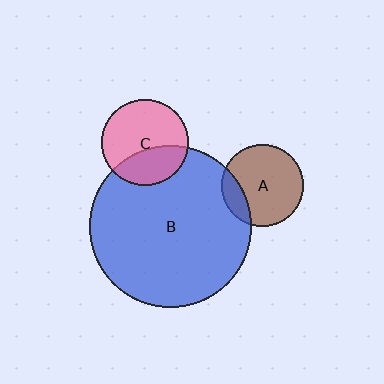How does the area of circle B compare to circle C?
Approximately 3.5 times.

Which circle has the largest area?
Circle B (blue).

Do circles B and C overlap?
Yes.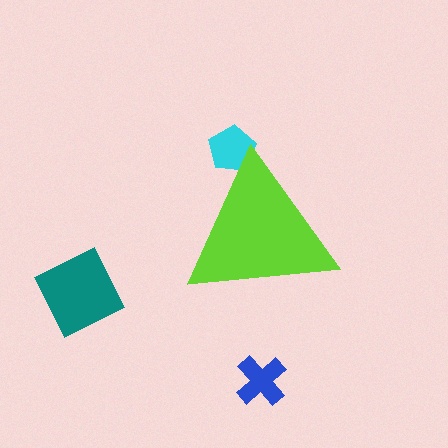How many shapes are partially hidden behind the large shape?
1 shape is partially hidden.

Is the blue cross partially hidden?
No, the blue cross is fully visible.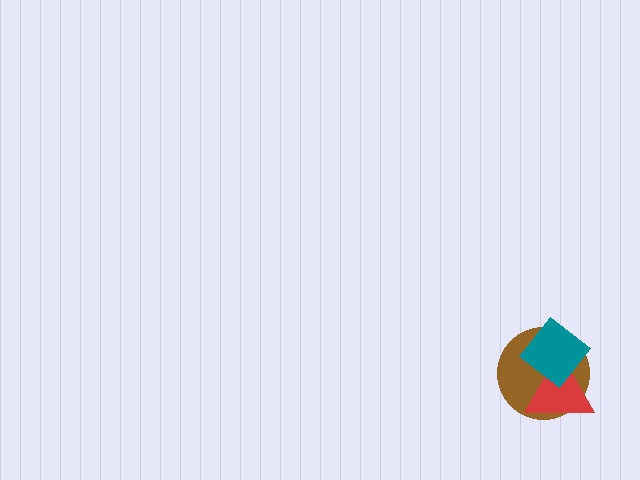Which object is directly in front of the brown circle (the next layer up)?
The red triangle is directly in front of the brown circle.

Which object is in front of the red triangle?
The teal diamond is in front of the red triangle.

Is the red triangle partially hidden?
Yes, it is partially covered by another shape.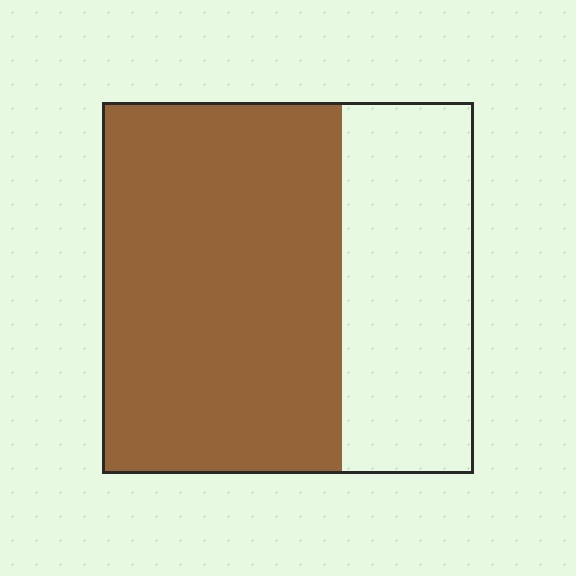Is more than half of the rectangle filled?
Yes.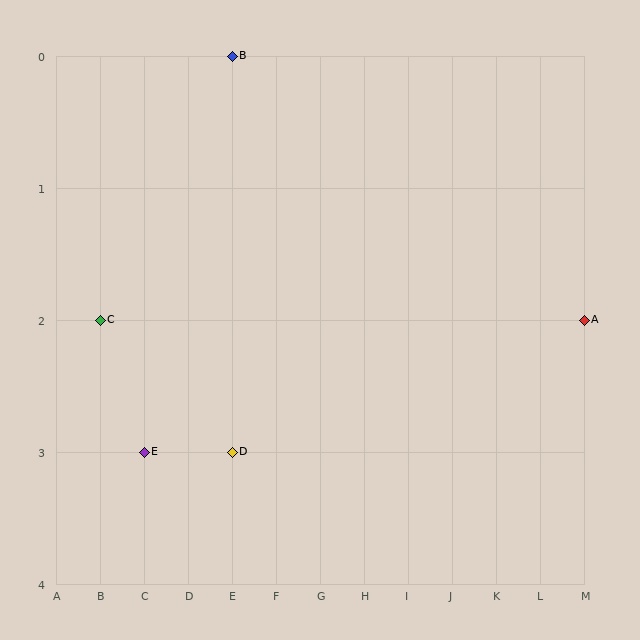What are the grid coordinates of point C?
Point C is at grid coordinates (B, 2).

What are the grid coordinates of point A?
Point A is at grid coordinates (M, 2).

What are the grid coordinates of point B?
Point B is at grid coordinates (E, 0).